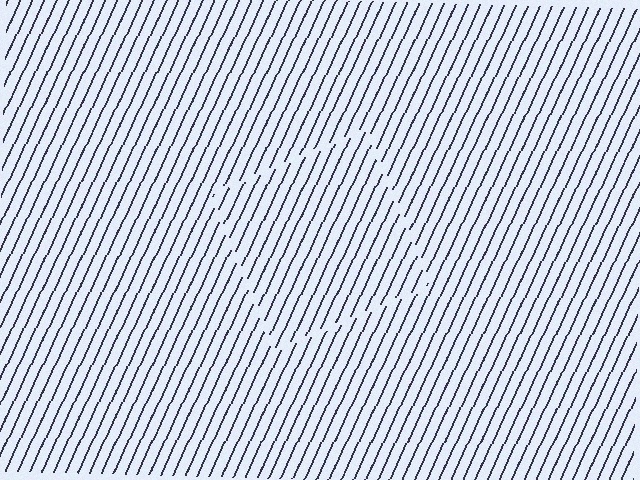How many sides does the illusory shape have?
4 sides — the line-ends trace a square.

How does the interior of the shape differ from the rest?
The interior of the shape contains the same grating, shifted by half a period — the contour is defined by the phase discontinuity where line-ends from the inner and outer gratings abut.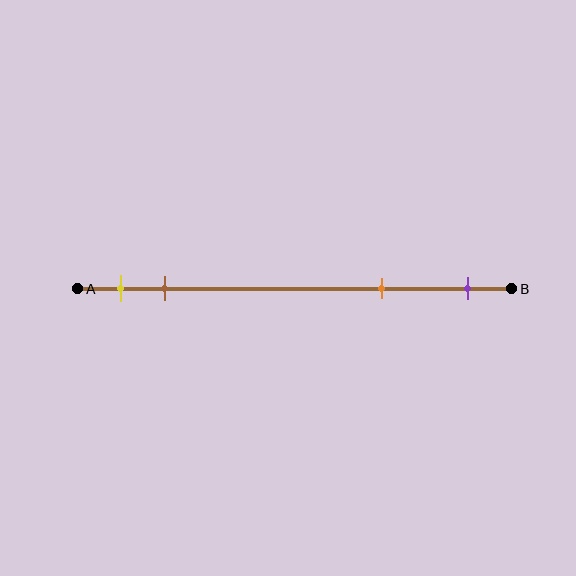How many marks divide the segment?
There are 4 marks dividing the segment.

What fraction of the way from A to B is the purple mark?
The purple mark is approximately 90% (0.9) of the way from A to B.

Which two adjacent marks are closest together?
The yellow and brown marks are the closest adjacent pair.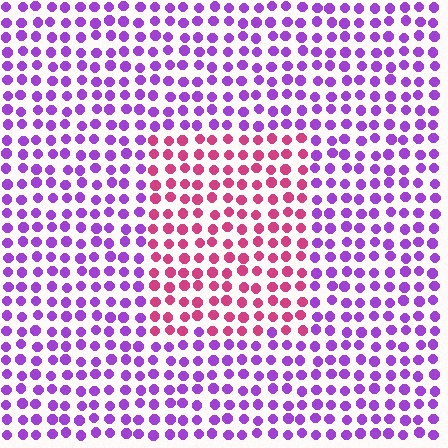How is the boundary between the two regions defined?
The boundary is defined purely by a slight shift in hue (about 53 degrees). Spacing, size, and orientation are identical on both sides.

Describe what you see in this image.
The image is filled with small purple elements in a uniform arrangement. A rectangle-shaped region is visible where the elements are tinted to a slightly different hue, forming a subtle color boundary.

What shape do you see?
I see a rectangle.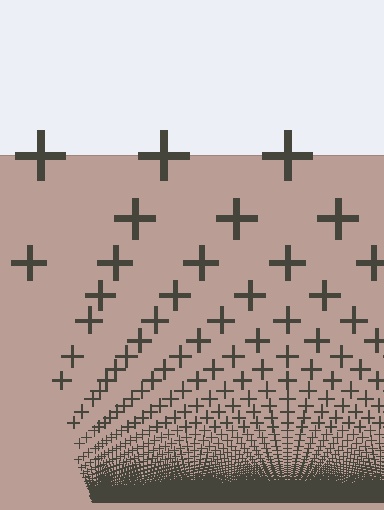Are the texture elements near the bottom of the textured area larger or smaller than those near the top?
Smaller. The gradient is inverted — elements near the bottom are smaller and denser.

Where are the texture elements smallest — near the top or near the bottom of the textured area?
Near the bottom.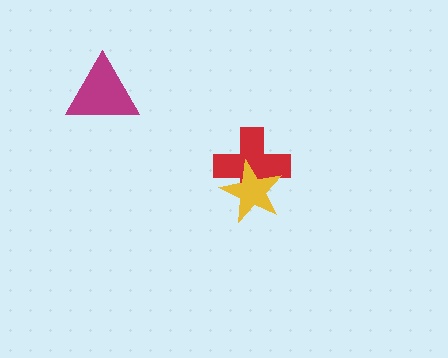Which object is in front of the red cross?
The yellow star is in front of the red cross.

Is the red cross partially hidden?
Yes, it is partially covered by another shape.